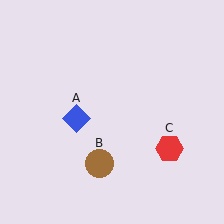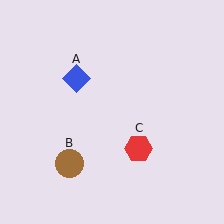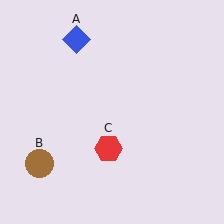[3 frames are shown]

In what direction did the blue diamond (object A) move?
The blue diamond (object A) moved up.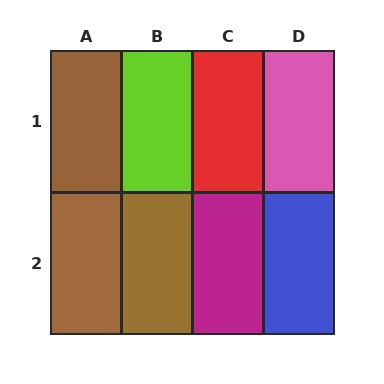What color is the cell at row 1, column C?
Red.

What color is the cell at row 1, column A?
Brown.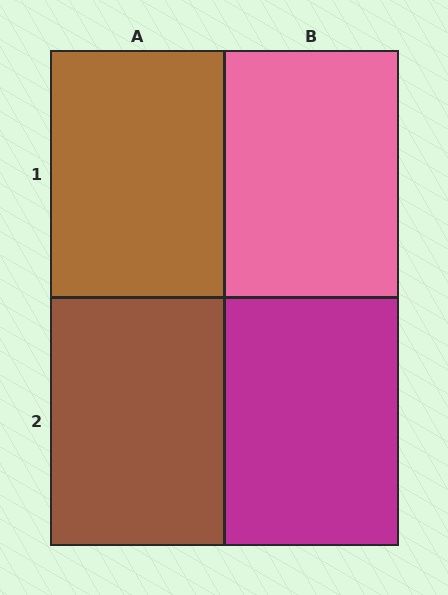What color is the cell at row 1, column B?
Pink.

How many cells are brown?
2 cells are brown.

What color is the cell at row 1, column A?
Brown.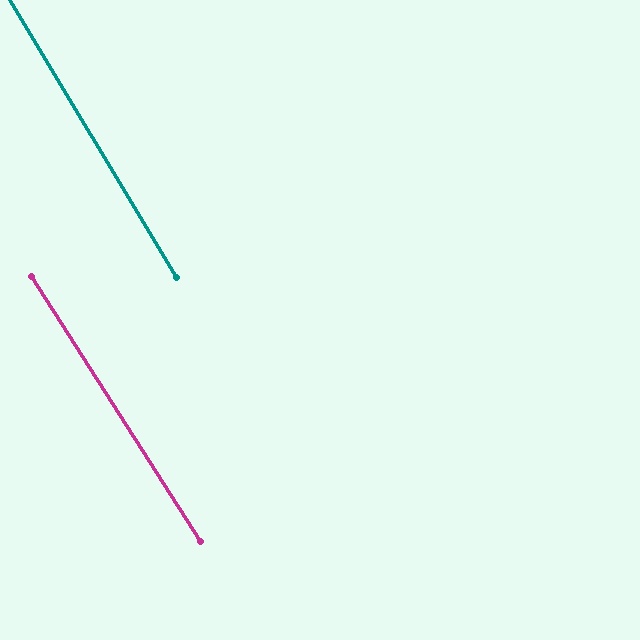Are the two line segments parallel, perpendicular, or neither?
Parallel — their directions differ by only 1.7°.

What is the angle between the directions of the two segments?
Approximately 2 degrees.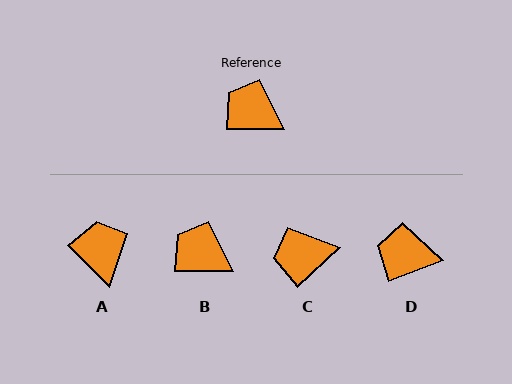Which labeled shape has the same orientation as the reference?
B.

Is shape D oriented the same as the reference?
No, it is off by about 21 degrees.